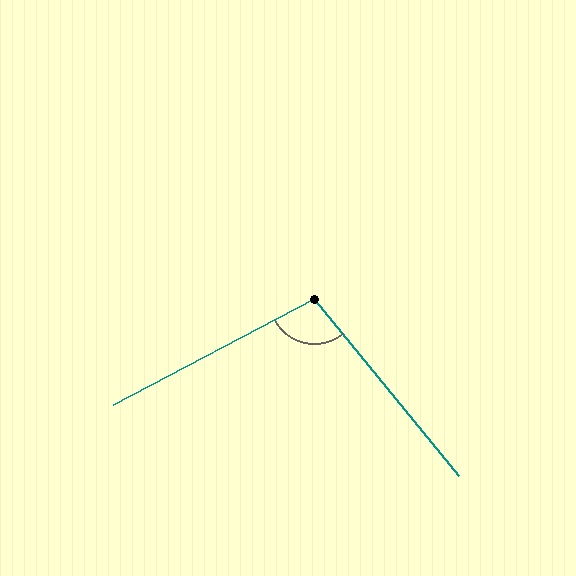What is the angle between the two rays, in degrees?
Approximately 102 degrees.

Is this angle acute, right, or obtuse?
It is obtuse.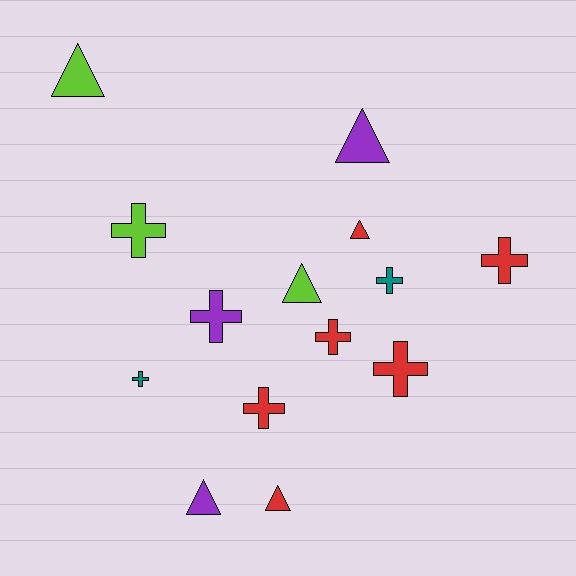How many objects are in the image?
There are 14 objects.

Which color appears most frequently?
Red, with 6 objects.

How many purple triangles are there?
There are 2 purple triangles.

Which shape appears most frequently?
Cross, with 8 objects.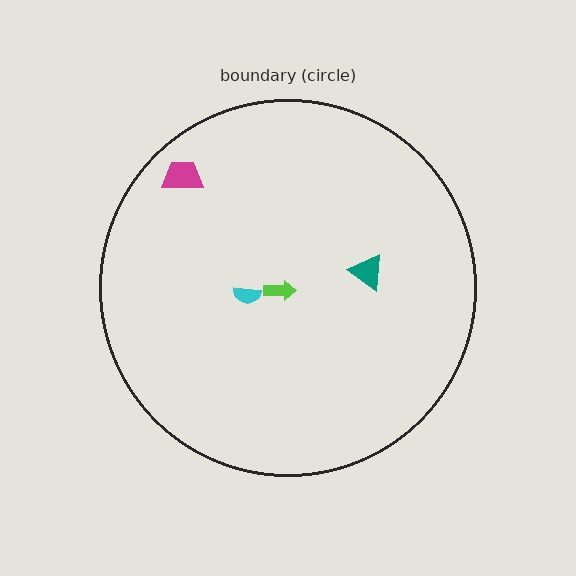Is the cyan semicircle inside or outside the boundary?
Inside.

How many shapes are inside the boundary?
4 inside, 0 outside.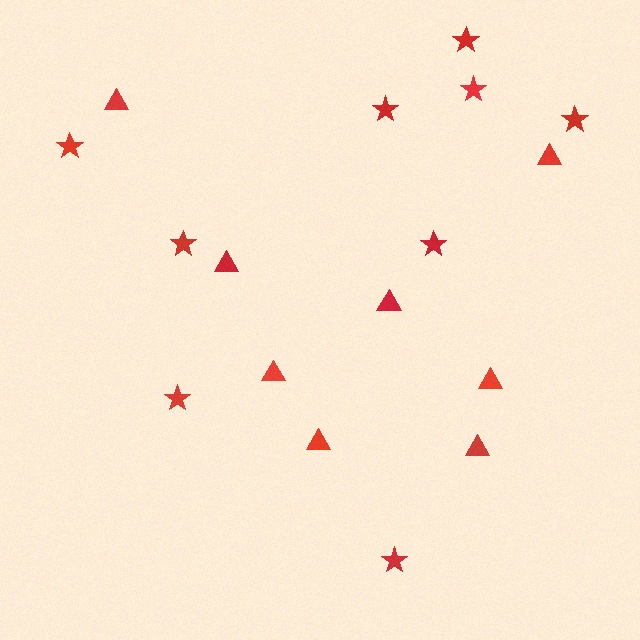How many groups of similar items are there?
There are 2 groups: one group of triangles (8) and one group of stars (9).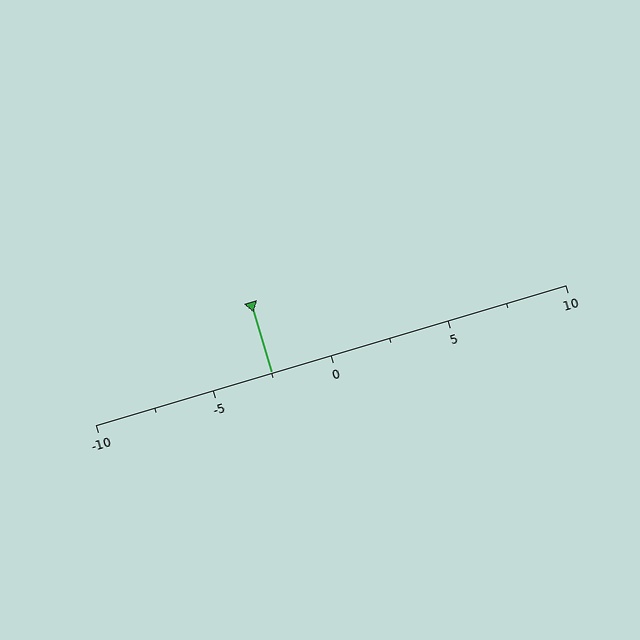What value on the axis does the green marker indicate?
The marker indicates approximately -2.5.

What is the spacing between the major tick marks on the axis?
The major ticks are spaced 5 apart.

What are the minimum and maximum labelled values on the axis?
The axis runs from -10 to 10.